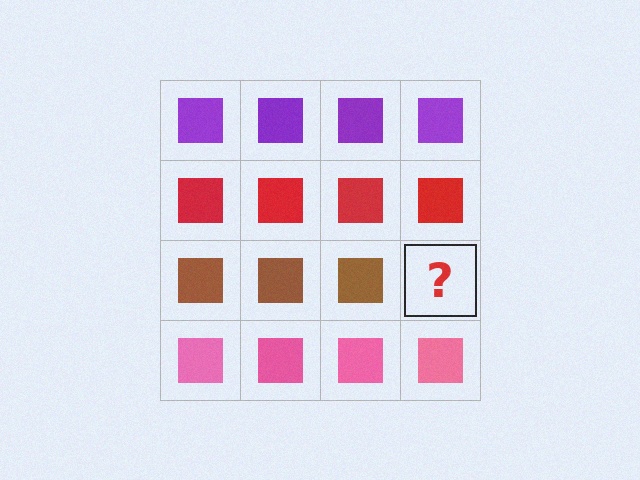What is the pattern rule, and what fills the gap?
The rule is that each row has a consistent color. The gap should be filled with a brown square.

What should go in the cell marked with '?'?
The missing cell should contain a brown square.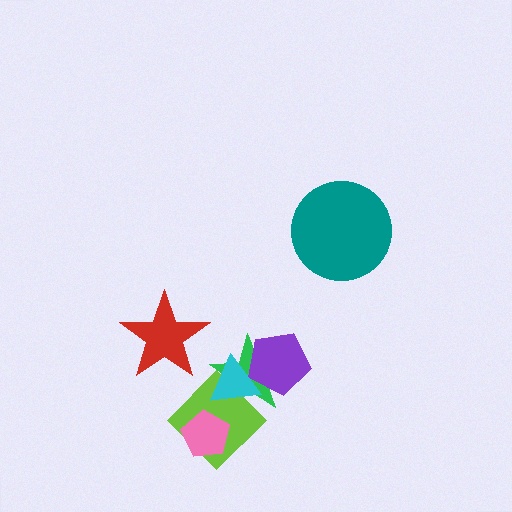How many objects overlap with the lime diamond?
3 objects overlap with the lime diamond.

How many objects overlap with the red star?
0 objects overlap with the red star.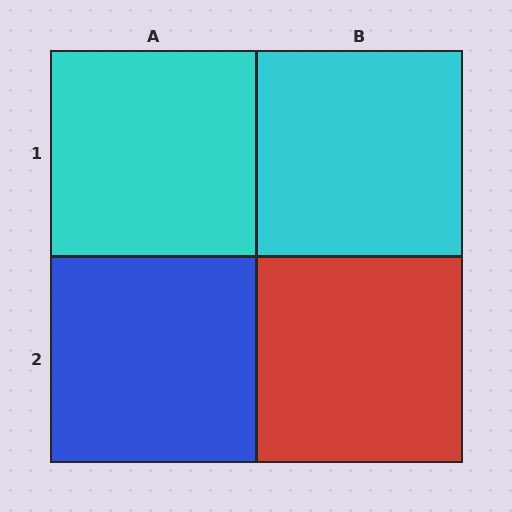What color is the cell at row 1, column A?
Cyan.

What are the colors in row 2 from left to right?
Blue, red.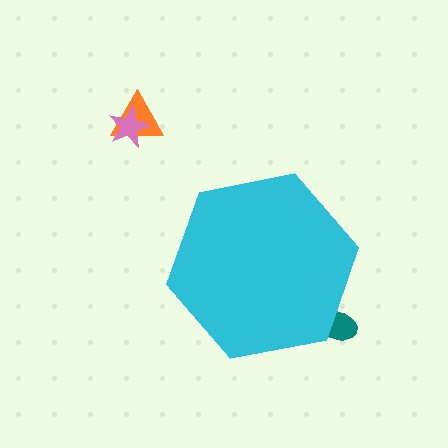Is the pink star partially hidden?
No, the pink star is fully visible.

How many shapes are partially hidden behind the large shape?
1 shape is partially hidden.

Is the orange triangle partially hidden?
No, the orange triangle is fully visible.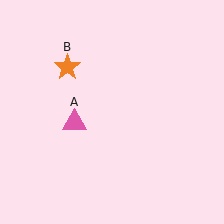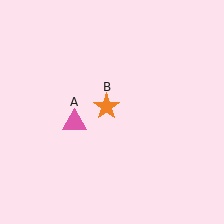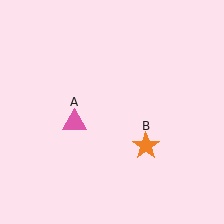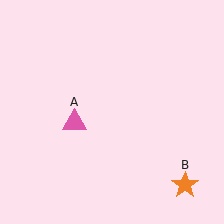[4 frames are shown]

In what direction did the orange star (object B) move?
The orange star (object B) moved down and to the right.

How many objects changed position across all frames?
1 object changed position: orange star (object B).